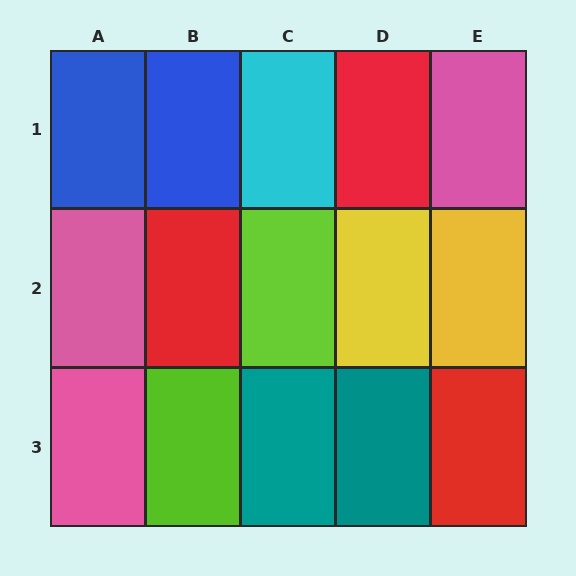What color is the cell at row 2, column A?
Pink.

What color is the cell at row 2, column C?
Lime.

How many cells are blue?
2 cells are blue.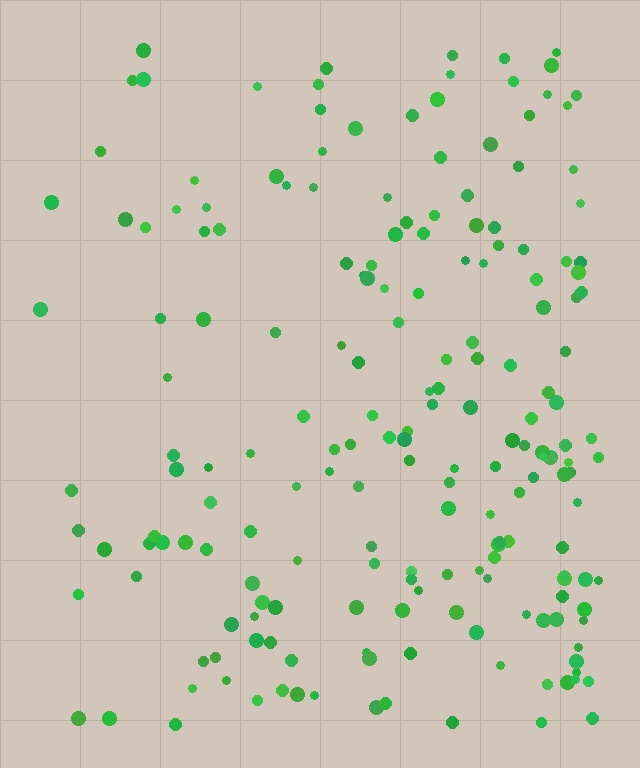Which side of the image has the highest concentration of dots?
The right.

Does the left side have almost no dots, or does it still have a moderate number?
Still a moderate number, just noticeably fewer than the right.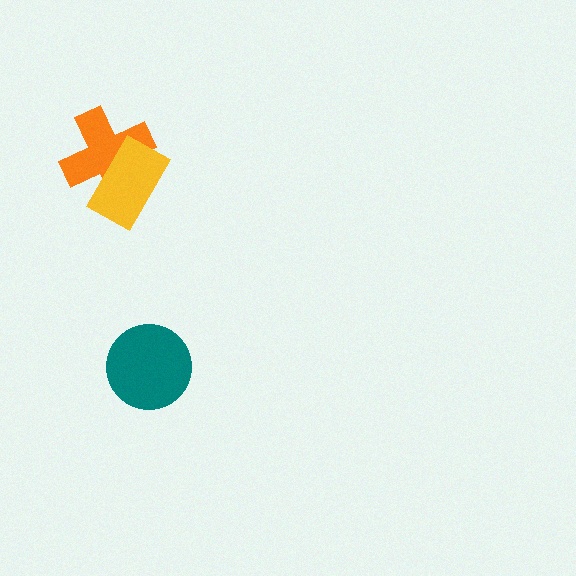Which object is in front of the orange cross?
The yellow rectangle is in front of the orange cross.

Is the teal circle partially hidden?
No, no other shape covers it.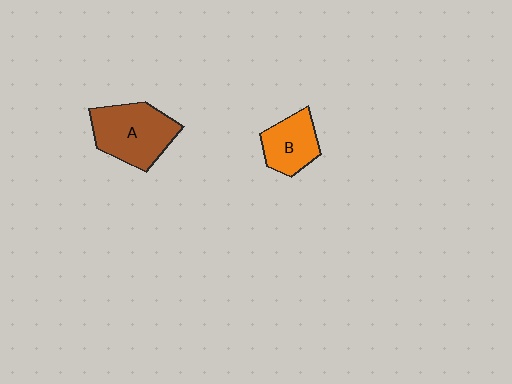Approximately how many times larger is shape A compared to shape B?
Approximately 1.5 times.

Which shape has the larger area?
Shape A (brown).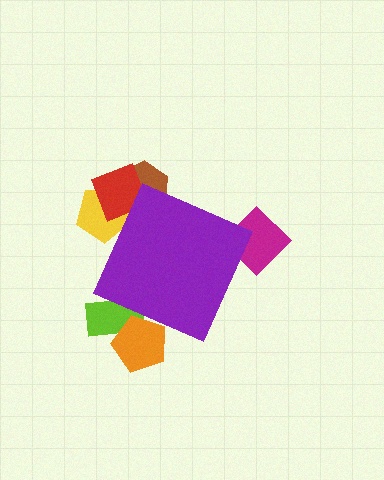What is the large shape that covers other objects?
A purple diamond.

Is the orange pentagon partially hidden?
Yes, the orange pentagon is partially hidden behind the purple diamond.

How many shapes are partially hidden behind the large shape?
6 shapes are partially hidden.